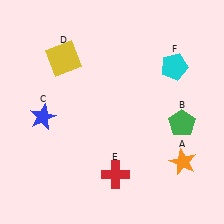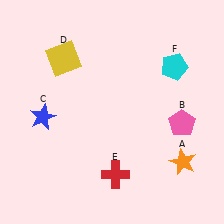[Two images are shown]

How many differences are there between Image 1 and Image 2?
There is 1 difference between the two images.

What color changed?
The pentagon (B) changed from green in Image 1 to pink in Image 2.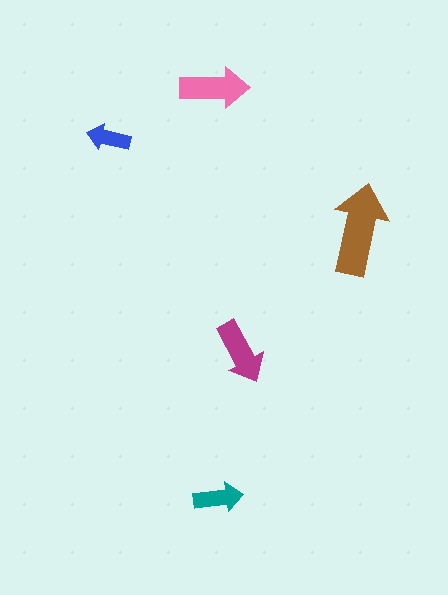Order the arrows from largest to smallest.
the brown one, the pink one, the magenta one, the teal one, the blue one.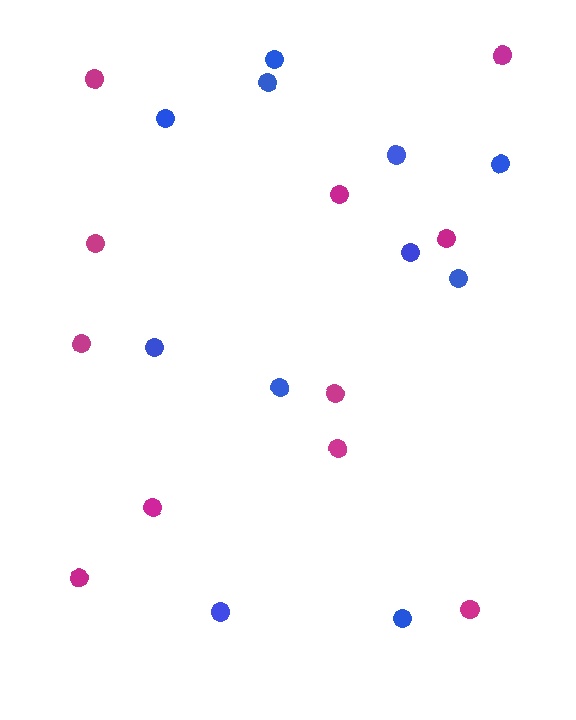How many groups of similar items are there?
There are 2 groups: one group of magenta circles (11) and one group of blue circles (11).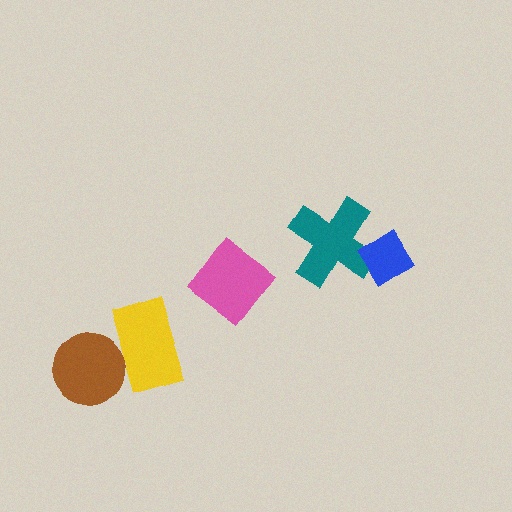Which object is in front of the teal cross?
The blue diamond is in front of the teal cross.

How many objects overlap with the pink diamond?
0 objects overlap with the pink diamond.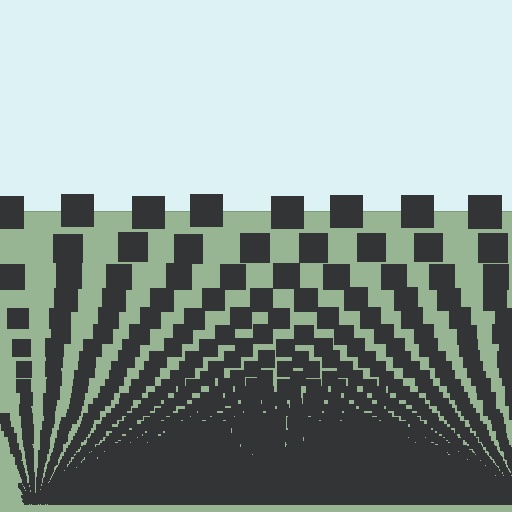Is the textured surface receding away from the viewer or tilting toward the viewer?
The surface appears to tilt toward the viewer. Texture elements get larger and sparser toward the top.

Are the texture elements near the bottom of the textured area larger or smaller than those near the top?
Smaller. The gradient is inverted — elements near the bottom are smaller and denser.